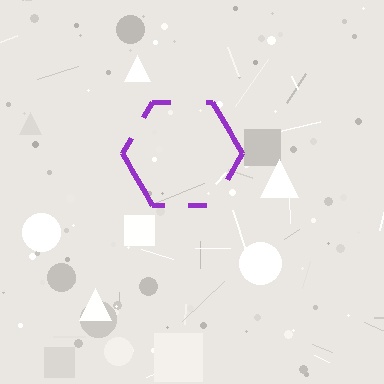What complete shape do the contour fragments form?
The contour fragments form a hexagon.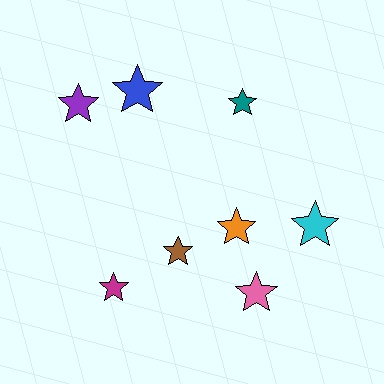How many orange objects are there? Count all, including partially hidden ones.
There is 1 orange object.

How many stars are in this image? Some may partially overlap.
There are 8 stars.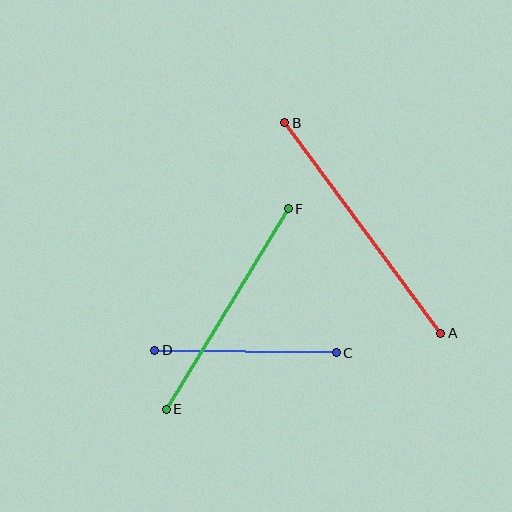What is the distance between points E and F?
The distance is approximately 235 pixels.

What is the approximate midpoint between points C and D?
The midpoint is at approximately (245, 352) pixels.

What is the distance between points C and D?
The distance is approximately 182 pixels.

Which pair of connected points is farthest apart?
Points A and B are farthest apart.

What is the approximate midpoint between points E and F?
The midpoint is at approximately (227, 309) pixels.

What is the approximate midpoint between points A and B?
The midpoint is at approximately (363, 228) pixels.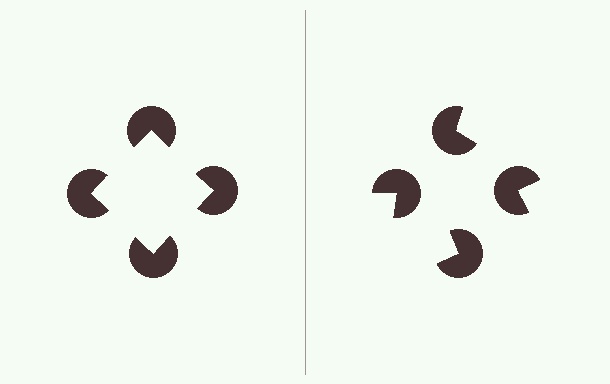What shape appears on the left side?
An illusory square.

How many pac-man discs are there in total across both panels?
8 — 4 on each side.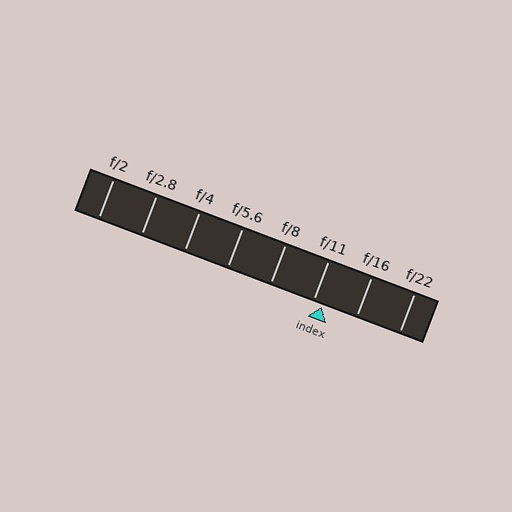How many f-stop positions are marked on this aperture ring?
There are 8 f-stop positions marked.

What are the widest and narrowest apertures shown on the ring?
The widest aperture shown is f/2 and the narrowest is f/22.